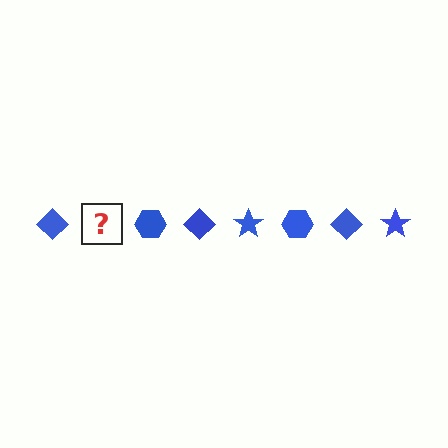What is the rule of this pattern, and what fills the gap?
The rule is that the pattern cycles through diamond, star, hexagon shapes in blue. The gap should be filled with a blue star.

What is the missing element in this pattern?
The missing element is a blue star.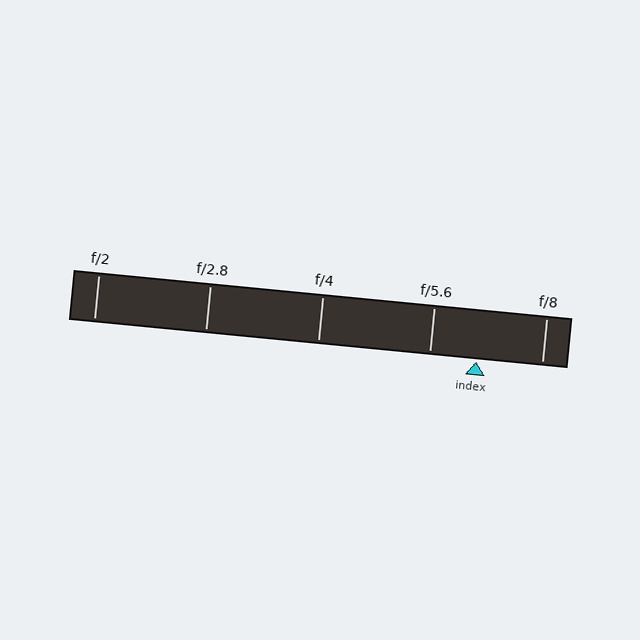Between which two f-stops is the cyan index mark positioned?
The index mark is between f/5.6 and f/8.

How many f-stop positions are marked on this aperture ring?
There are 5 f-stop positions marked.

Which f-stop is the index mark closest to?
The index mark is closest to f/5.6.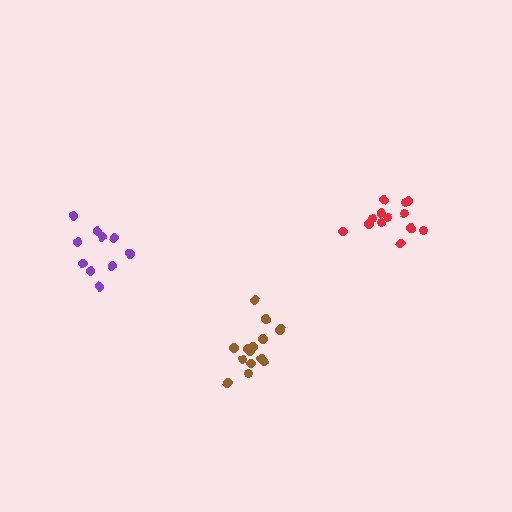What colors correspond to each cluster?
The clusters are colored: red, purple, brown.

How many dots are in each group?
Group 1: 13 dots, Group 2: 10 dots, Group 3: 15 dots (38 total).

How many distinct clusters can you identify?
There are 3 distinct clusters.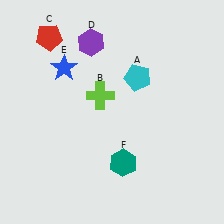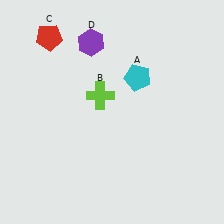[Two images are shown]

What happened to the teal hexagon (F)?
The teal hexagon (F) was removed in Image 2. It was in the bottom-right area of Image 1.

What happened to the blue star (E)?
The blue star (E) was removed in Image 2. It was in the top-left area of Image 1.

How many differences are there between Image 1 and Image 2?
There are 2 differences between the two images.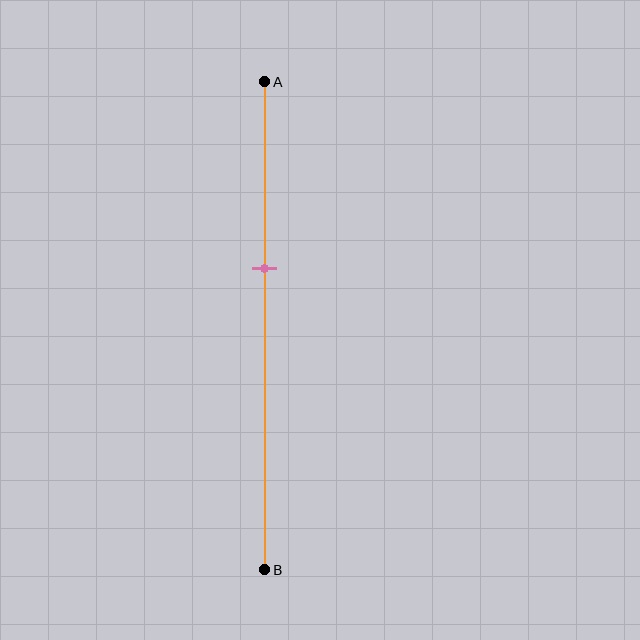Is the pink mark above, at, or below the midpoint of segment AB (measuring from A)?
The pink mark is above the midpoint of segment AB.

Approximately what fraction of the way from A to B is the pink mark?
The pink mark is approximately 40% of the way from A to B.